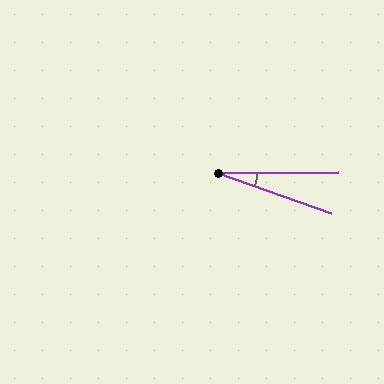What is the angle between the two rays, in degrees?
Approximately 20 degrees.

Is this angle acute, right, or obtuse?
It is acute.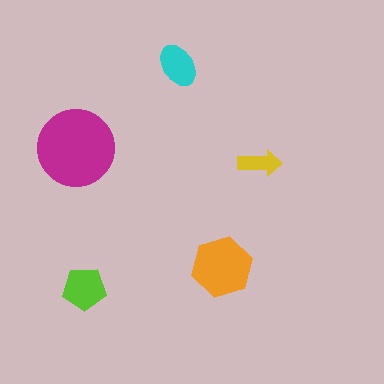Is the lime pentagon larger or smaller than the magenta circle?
Smaller.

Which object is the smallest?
The yellow arrow.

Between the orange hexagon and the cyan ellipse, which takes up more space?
The orange hexagon.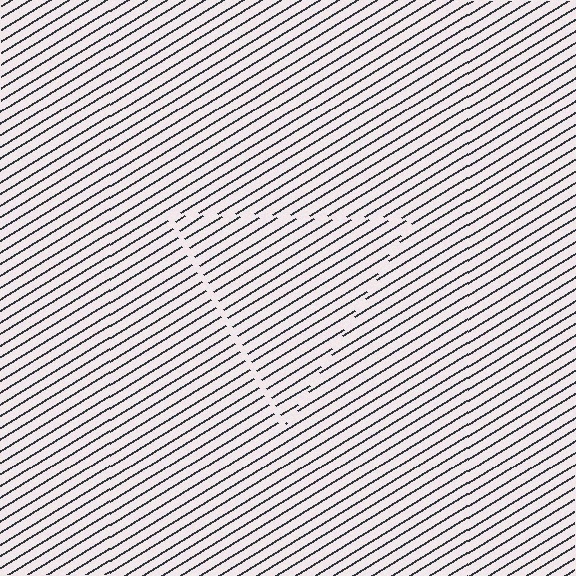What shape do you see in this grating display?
An illusory triangle. The interior of the shape contains the same grating, shifted by half a period — the contour is defined by the phase discontinuity where line-ends from the inner and outer gratings abut.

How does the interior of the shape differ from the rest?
The interior of the shape contains the same grating, shifted by half a period — the contour is defined by the phase discontinuity where line-ends from the inner and outer gratings abut.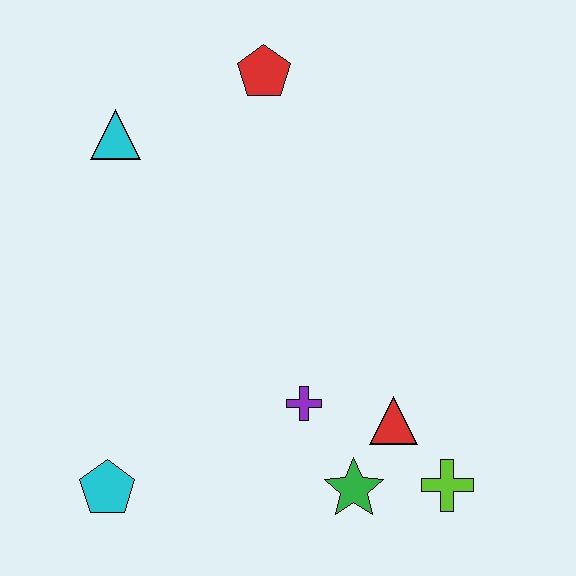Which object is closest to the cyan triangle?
The red pentagon is closest to the cyan triangle.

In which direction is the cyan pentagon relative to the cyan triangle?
The cyan pentagon is below the cyan triangle.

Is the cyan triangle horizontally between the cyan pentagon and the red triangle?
Yes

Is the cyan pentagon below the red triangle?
Yes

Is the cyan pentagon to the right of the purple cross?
No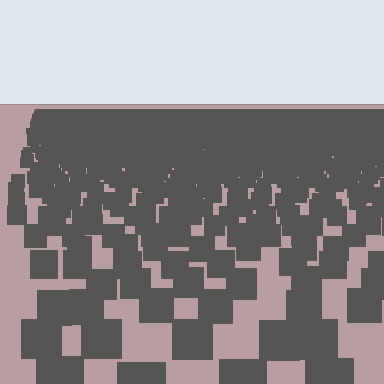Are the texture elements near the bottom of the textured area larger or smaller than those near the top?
Larger. Near the bottom, elements are closer to the viewer and appear at a bigger on-screen size.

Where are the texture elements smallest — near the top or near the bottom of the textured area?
Near the top.